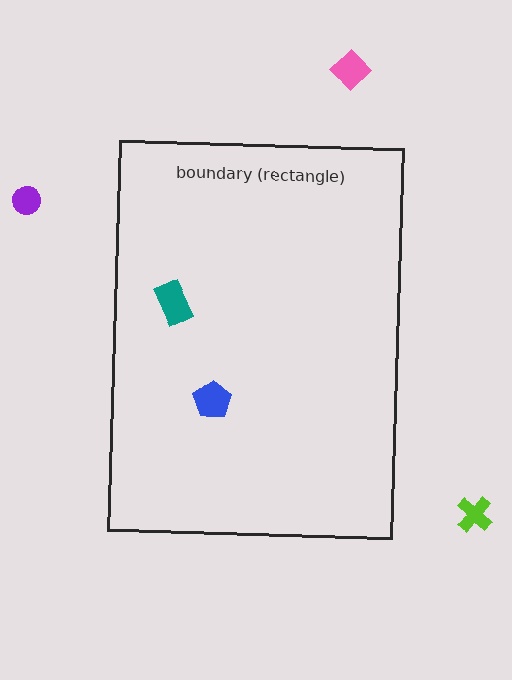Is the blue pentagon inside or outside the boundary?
Inside.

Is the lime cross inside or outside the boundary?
Outside.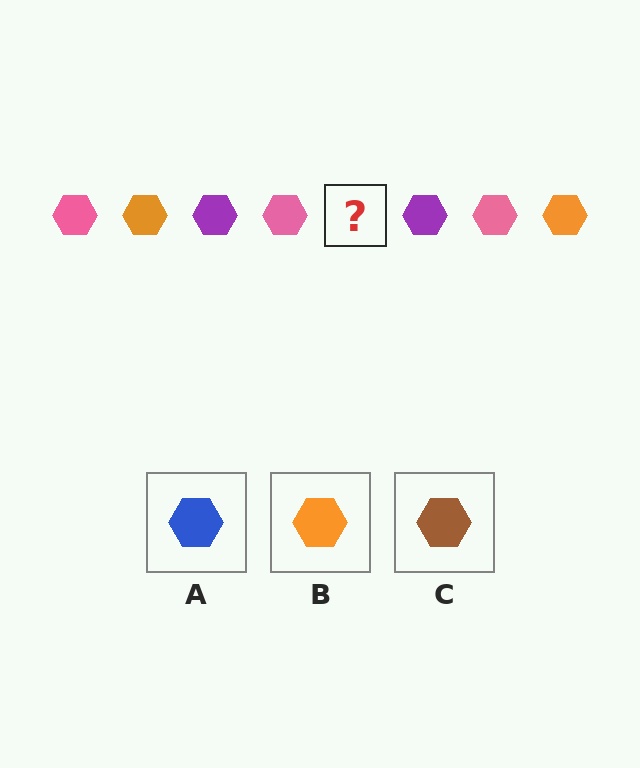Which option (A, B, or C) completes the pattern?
B.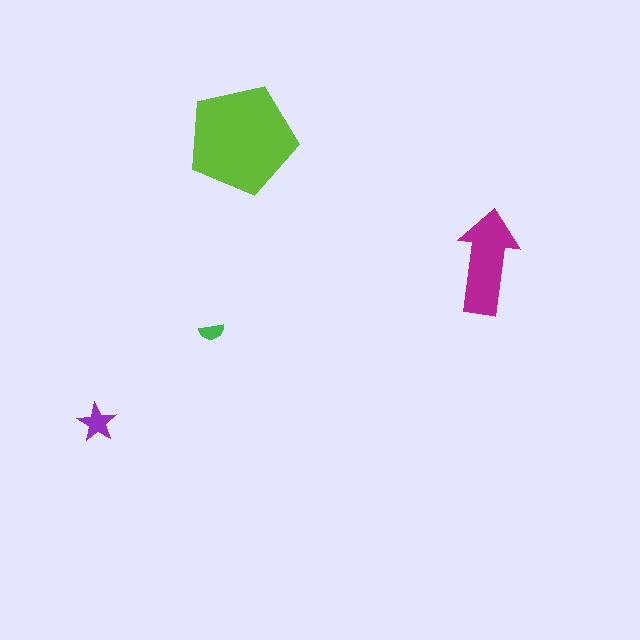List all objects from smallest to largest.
The green semicircle, the purple star, the magenta arrow, the lime pentagon.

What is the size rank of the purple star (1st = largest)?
3rd.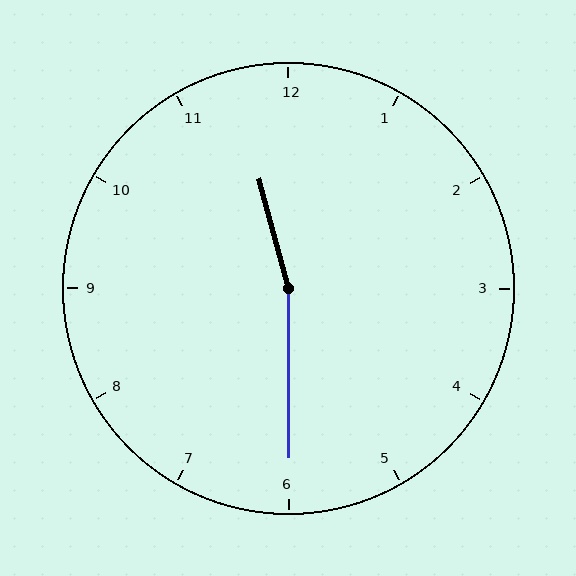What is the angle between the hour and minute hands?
Approximately 165 degrees.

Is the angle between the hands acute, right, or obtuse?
It is obtuse.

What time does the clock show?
11:30.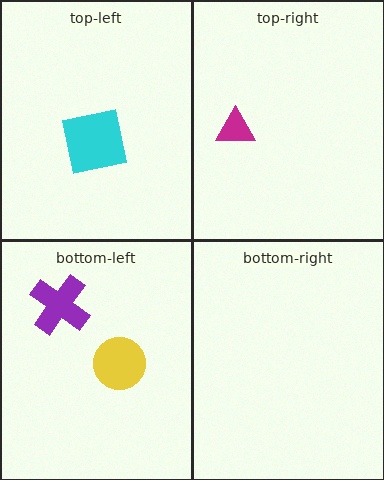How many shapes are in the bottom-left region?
2.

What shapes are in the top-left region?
The cyan square.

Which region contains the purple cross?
The bottom-left region.